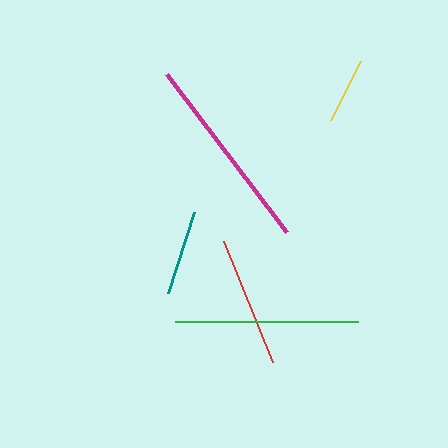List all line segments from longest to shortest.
From longest to shortest: magenta, green, red, teal, yellow.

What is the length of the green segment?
The green segment is approximately 183 pixels long.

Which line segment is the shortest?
The yellow line is the shortest at approximately 66 pixels.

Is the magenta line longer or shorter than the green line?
The magenta line is longer than the green line.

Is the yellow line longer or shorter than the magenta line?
The magenta line is longer than the yellow line.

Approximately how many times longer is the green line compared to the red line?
The green line is approximately 1.4 times the length of the red line.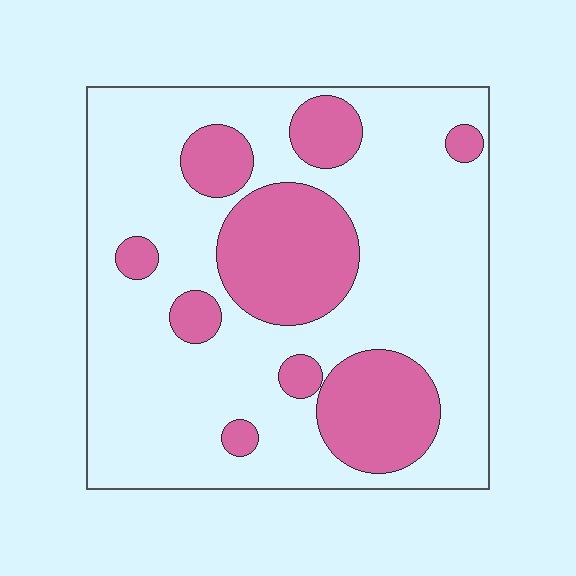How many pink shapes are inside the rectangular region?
9.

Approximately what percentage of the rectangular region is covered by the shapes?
Approximately 25%.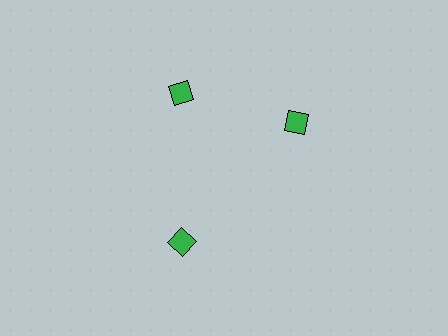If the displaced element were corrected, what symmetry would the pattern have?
It would have 3-fold rotational symmetry — the pattern would map onto itself every 120 degrees.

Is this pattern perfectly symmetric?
No. The 3 green diamonds are arranged in a ring, but one element near the 3 o'clock position is rotated out of alignment along the ring, breaking the 3-fold rotational symmetry.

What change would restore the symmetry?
The symmetry would be restored by rotating it back into even spacing with its neighbors so that all 3 diamonds sit at equal angles and equal distance from the center.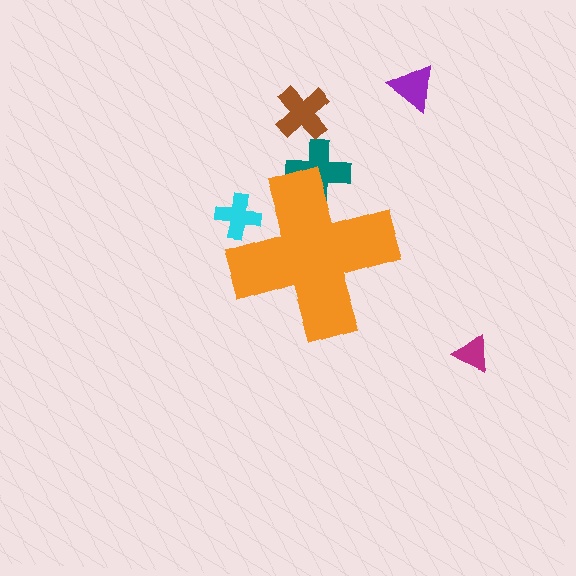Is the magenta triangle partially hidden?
No, the magenta triangle is fully visible.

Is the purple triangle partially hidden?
No, the purple triangle is fully visible.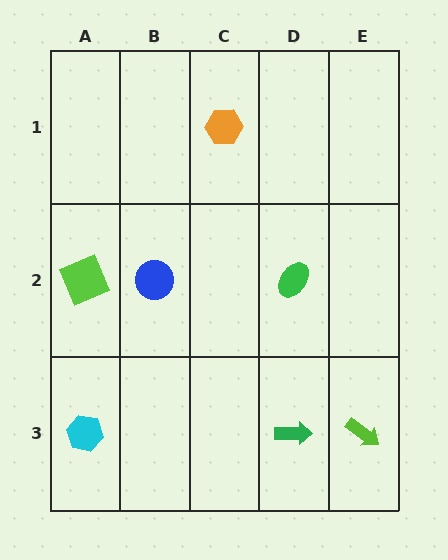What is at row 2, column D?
A green ellipse.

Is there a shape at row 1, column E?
No, that cell is empty.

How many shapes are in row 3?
3 shapes.